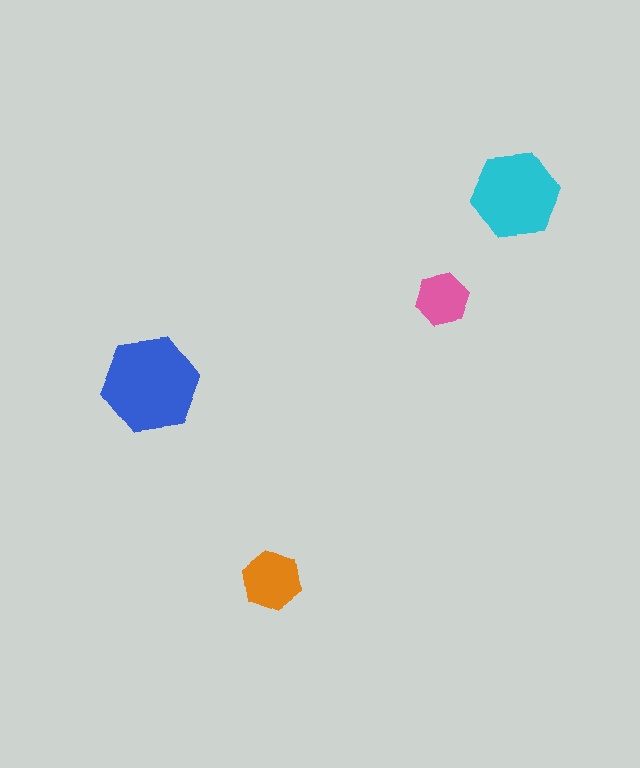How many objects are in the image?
There are 4 objects in the image.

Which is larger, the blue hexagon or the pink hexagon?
The blue one.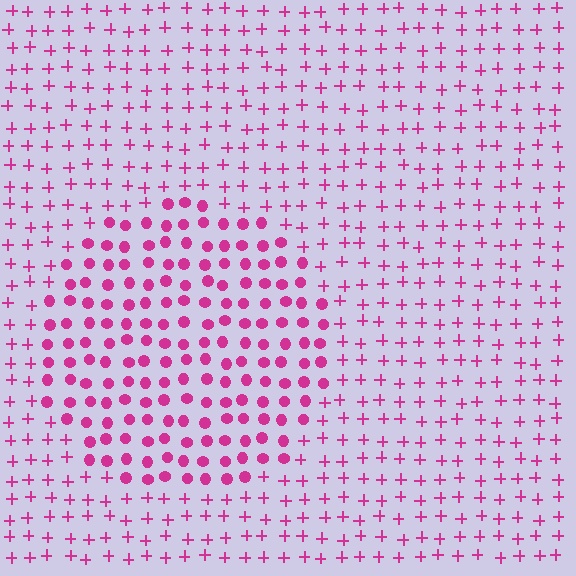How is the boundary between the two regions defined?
The boundary is defined by a change in element shape: circles inside vs. plus signs outside. All elements share the same color and spacing.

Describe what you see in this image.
The image is filled with small magenta elements arranged in a uniform grid. A circle-shaped region contains circles, while the surrounding area contains plus signs. The boundary is defined purely by the change in element shape.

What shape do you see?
I see a circle.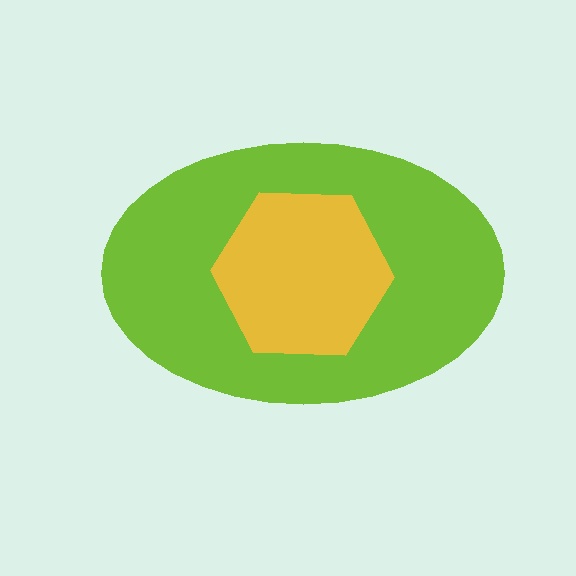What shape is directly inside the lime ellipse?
The yellow hexagon.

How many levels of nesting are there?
2.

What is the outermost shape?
The lime ellipse.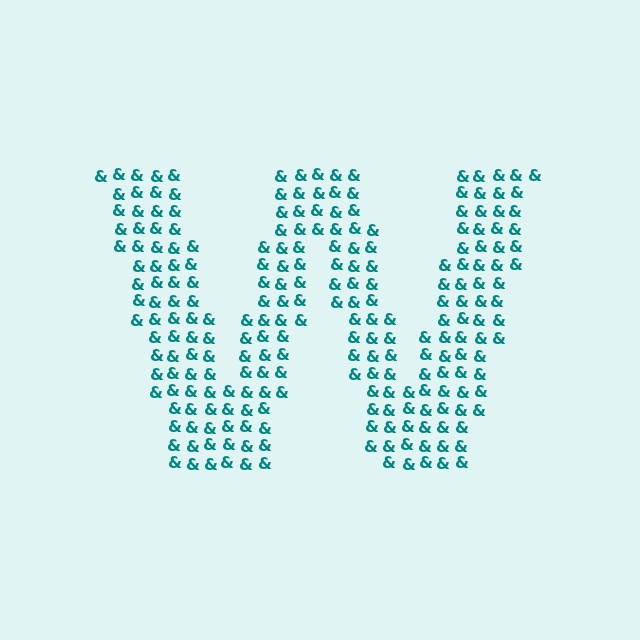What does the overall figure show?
The overall figure shows the letter W.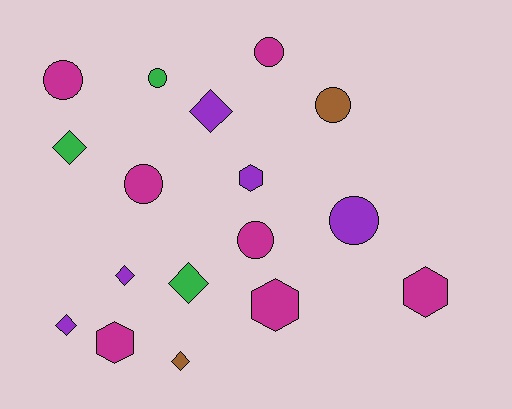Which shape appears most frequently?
Circle, with 7 objects.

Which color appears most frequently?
Magenta, with 7 objects.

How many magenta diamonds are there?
There are no magenta diamonds.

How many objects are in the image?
There are 17 objects.